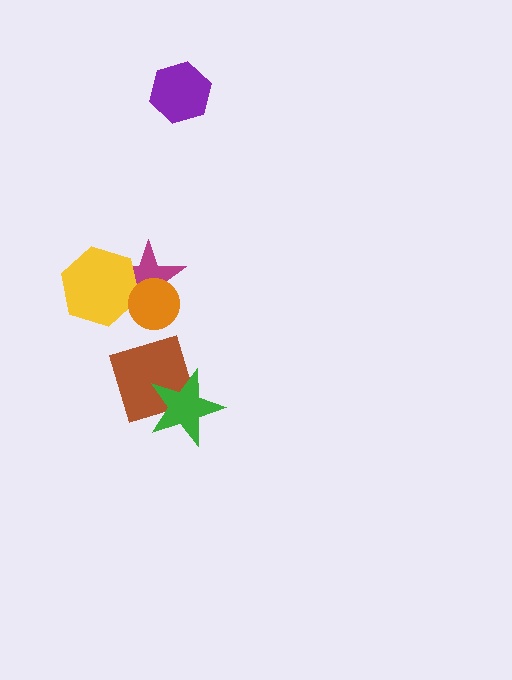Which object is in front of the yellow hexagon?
The orange circle is in front of the yellow hexagon.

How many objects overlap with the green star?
1 object overlaps with the green star.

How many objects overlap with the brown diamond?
1 object overlaps with the brown diamond.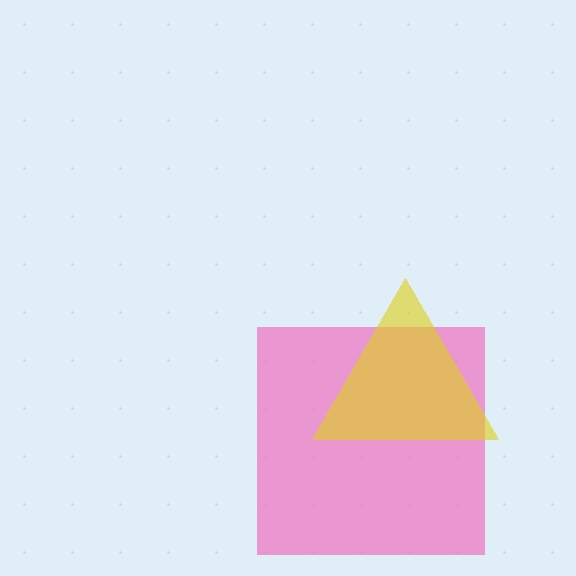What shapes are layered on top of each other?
The layered shapes are: a pink square, a yellow triangle.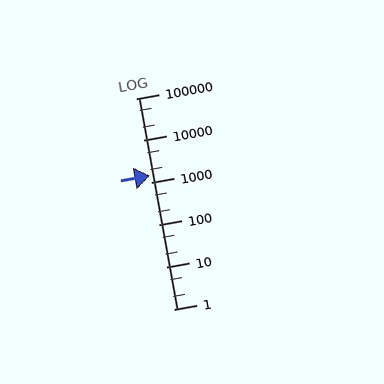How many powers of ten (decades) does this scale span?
The scale spans 5 decades, from 1 to 100000.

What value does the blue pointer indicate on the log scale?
The pointer indicates approximately 1500.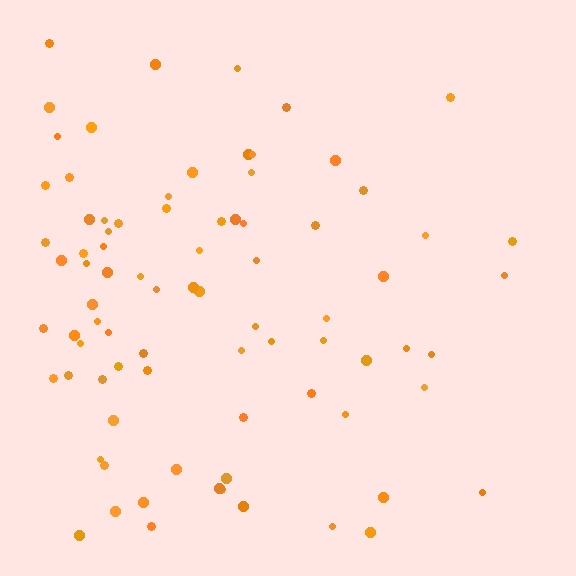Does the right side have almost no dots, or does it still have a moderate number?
Still a moderate number, just noticeably fewer than the left.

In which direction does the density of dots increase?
From right to left, with the left side densest.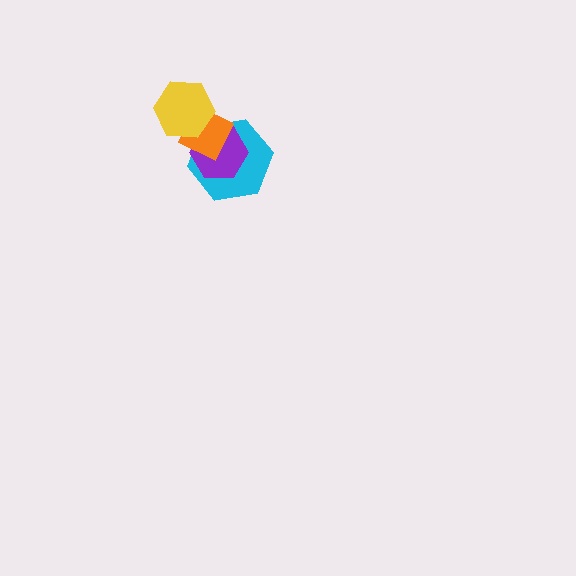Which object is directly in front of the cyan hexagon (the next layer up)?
The purple hexagon is directly in front of the cyan hexagon.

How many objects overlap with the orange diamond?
3 objects overlap with the orange diamond.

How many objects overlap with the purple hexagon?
2 objects overlap with the purple hexagon.